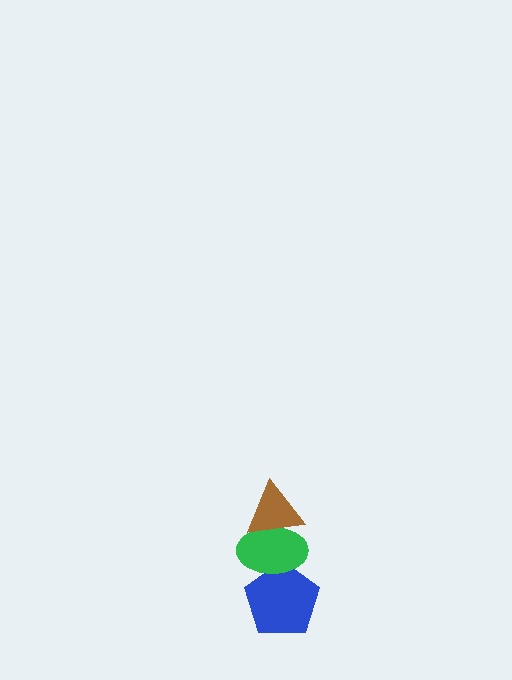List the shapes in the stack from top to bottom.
From top to bottom: the brown triangle, the green ellipse, the blue pentagon.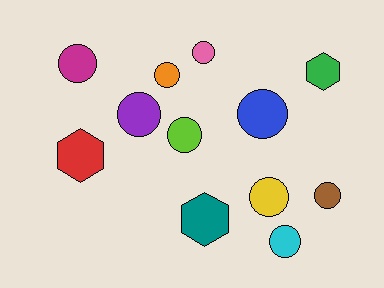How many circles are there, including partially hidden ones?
There are 9 circles.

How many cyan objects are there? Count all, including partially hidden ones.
There is 1 cyan object.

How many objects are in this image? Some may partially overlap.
There are 12 objects.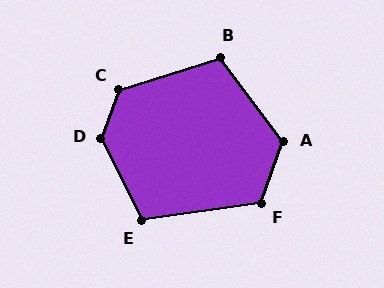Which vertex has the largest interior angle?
D, at approximately 133 degrees.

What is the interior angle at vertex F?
Approximately 117 degrees (obtuse).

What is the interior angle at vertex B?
Approximately 109 degrees (obtuse).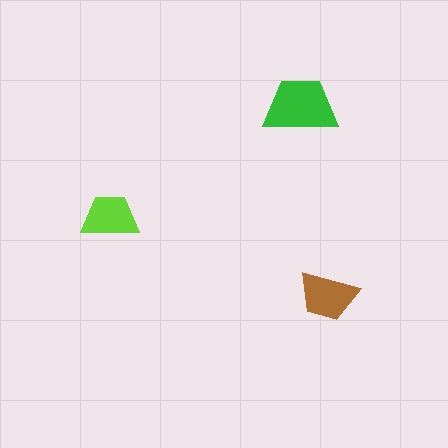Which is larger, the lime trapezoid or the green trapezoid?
The green one.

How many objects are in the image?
There are 3 objects in the image.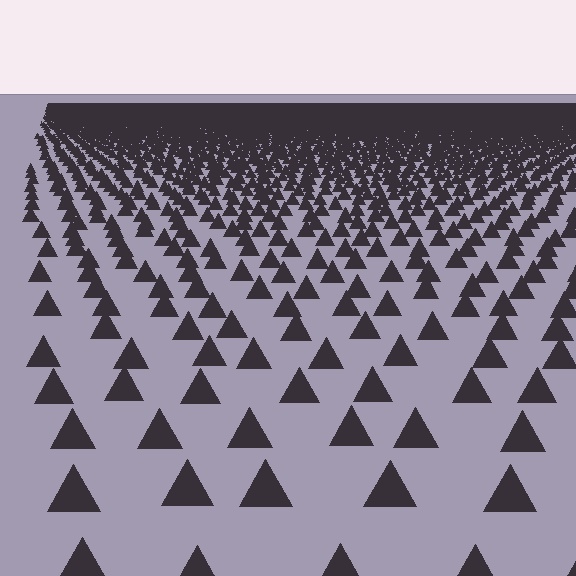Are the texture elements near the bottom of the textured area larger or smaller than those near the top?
Larger. Near the bottom, elements are closer to the viewer and appear at a bigger on-screen size.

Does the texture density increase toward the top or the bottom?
Density increases toward the top.